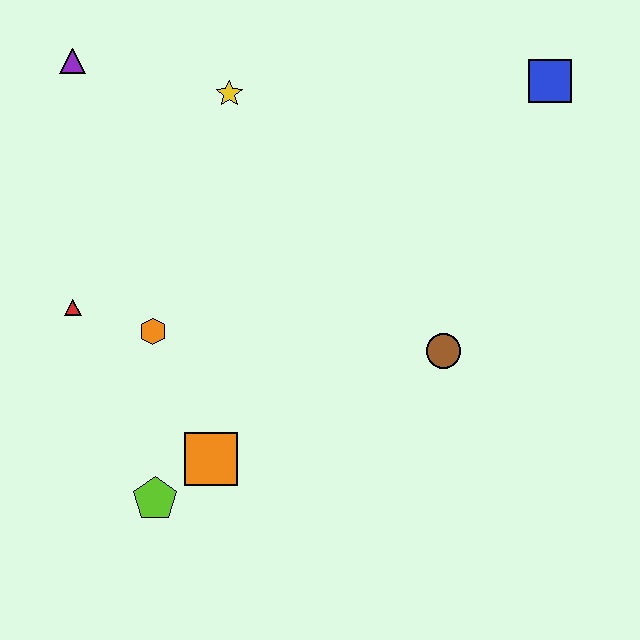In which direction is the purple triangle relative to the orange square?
The purple triangle is above the orange square.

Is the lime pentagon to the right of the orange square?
No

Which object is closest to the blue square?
The brown circle is closest to the blue square.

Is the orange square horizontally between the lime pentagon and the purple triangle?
No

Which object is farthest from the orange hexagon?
The blue square is farthest from the orange hexagon.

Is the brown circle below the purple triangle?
Yes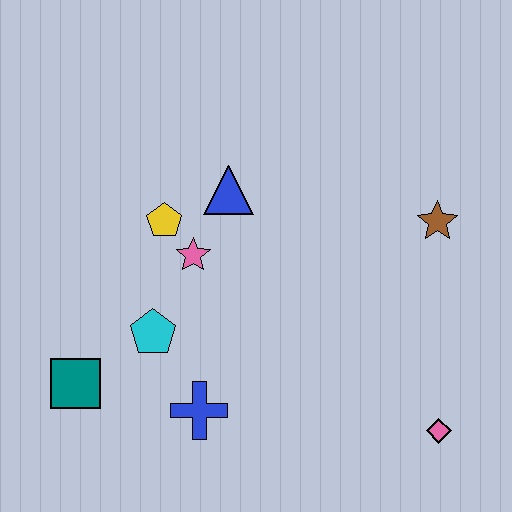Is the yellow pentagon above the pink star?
Yes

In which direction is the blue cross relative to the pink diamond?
The blue cross is to the left of the pink diamond.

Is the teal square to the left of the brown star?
Yes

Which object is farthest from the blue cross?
The brown star is farthest from the blue cross.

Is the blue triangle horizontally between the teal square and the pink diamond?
Yes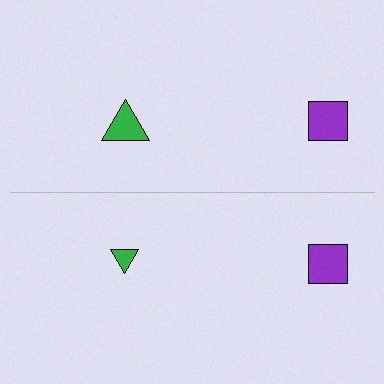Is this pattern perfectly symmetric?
No, the pattern is not perfectly symmetric. The green triangle on the bottom side has a different size than its mirror counterpart.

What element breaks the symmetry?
The green triangle on the bottom side has a different size than its mirror counterpart.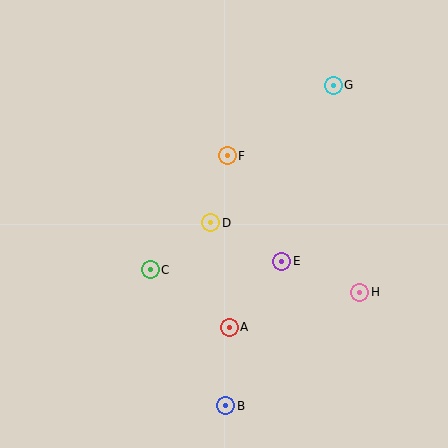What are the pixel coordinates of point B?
Point B is at (226, 406).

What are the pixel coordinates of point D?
Point D is at (211, 223).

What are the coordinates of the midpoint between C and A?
The midpoint between C and A is at (190, 298).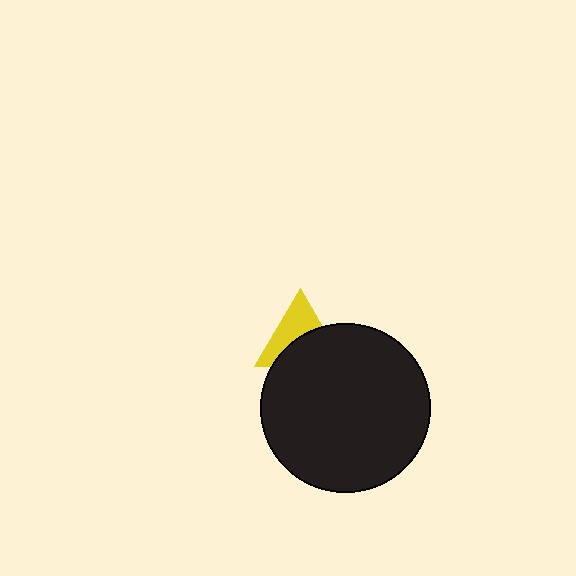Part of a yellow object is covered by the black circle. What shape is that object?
It is a triangle.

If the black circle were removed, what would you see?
You would see the complete yellow triangle.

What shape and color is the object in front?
The object in front is a black circle.